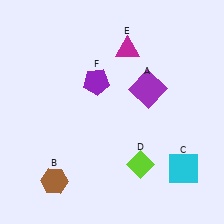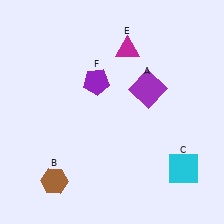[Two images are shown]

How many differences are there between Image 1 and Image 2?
There is 1 difference between the two images.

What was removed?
The lime diamond (D) was removed in Image 2.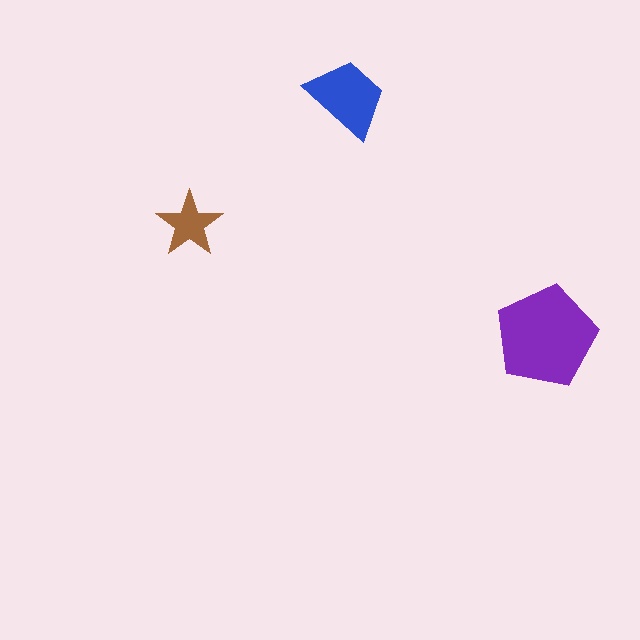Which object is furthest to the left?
The brown star is leftmost.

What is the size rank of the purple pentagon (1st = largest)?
1st.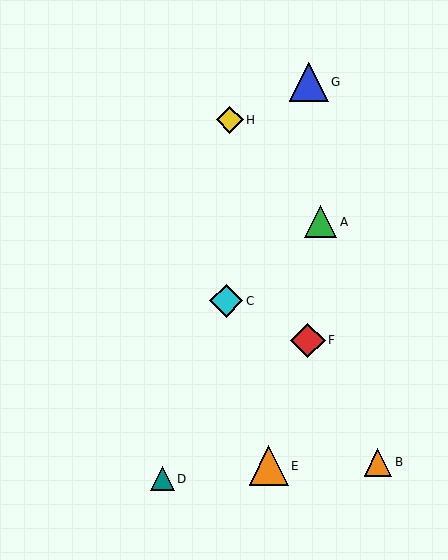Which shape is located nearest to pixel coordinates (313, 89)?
The blue triangle (labeled G) at (309, 82) is nearest to that location.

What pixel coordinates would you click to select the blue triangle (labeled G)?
Click at (309, 82) to select the blue triangle G.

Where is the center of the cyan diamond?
The center of the cyan diamond is at (226, 301).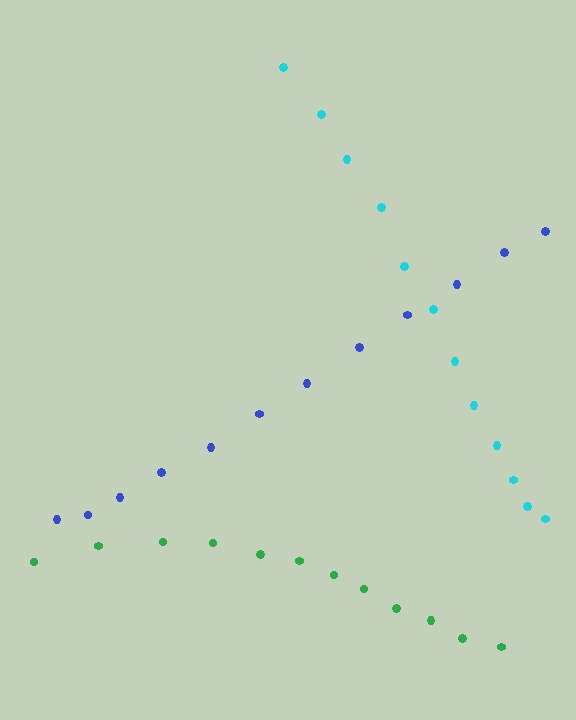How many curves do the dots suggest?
There are 3 distinct paths.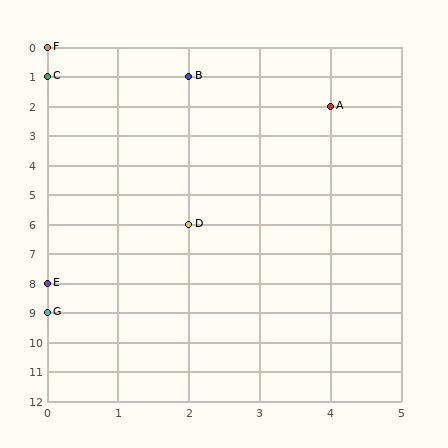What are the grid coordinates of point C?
Point C is at grid coordinates (0, 1).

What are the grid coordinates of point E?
Point E is at grid coordinates (0, 8).